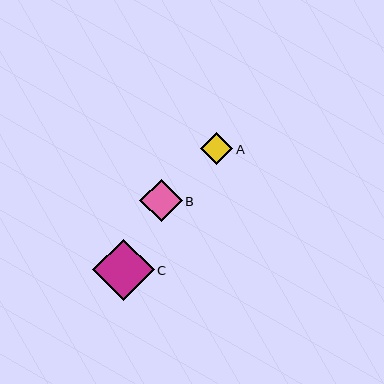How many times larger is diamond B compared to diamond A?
Diamond B is approximately 1.3 times the size of diamond A.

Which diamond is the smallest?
Diamond A is the smallest with a size of approximately 33 pixels.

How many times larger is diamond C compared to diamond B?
Diamond C is approximately 1.5 times the size of diamond B.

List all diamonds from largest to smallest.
From largest to smallest: C, B, A.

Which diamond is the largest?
Diamond C is the largest with a size of approximately 62 pixels.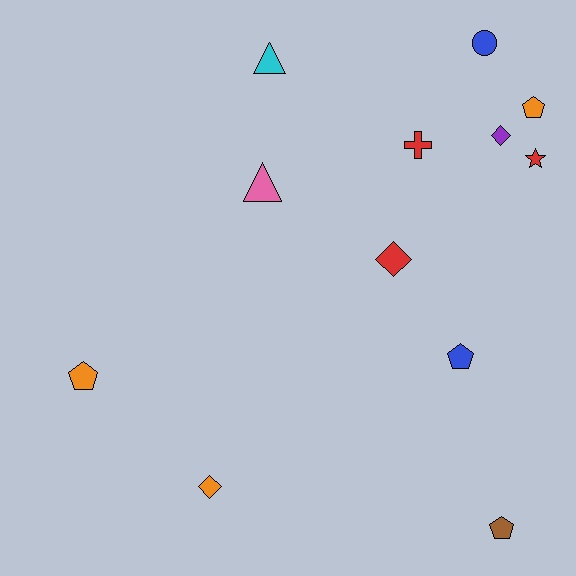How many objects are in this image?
There are 12 objects.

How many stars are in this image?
There is 1 star.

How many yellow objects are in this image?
There are no yellow objects.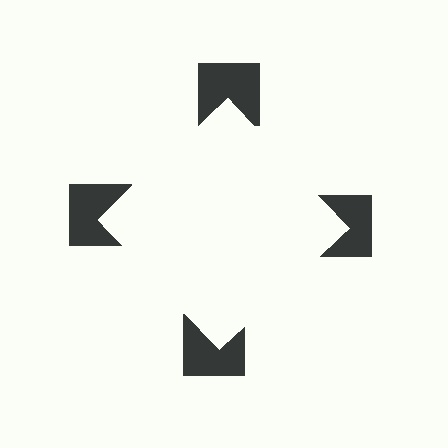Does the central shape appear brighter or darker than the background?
It typically appears slightly brighter than the background, even though no actual brightness change is drawn.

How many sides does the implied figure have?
4 sides.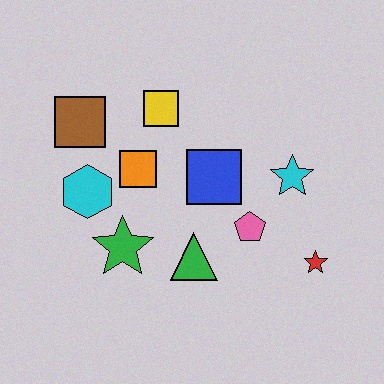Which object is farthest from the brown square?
The red star is farthest from the brown square.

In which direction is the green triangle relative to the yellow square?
The green triangle is below the yellow square.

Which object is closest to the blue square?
The pink pentagon is closest to the blue square.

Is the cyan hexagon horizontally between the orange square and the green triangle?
No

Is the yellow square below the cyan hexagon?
No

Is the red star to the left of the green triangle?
No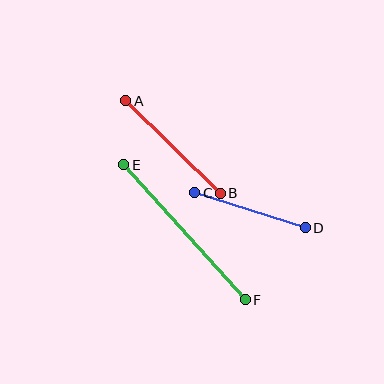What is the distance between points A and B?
The distance is approximately 132 pixels.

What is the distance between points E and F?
The distance is approximately 182 pixels.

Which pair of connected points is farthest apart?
Points E and F are farthest apart.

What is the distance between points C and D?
The distance is approximately 116 pixels.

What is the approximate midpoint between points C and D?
The midpoint is at approximately (250, 210) pixels.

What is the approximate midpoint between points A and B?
The midpoint is at approximately (173, 147) pixels.